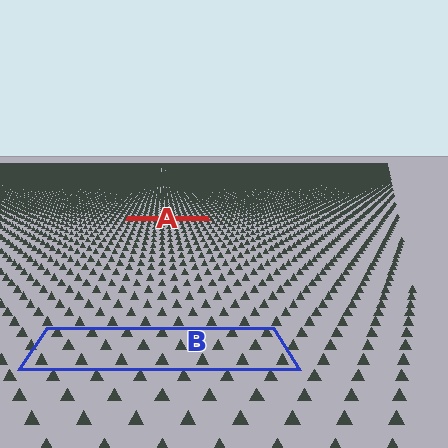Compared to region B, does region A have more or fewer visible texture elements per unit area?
Region A has more texture elements per unit area — they are packed more densely because it is farther away.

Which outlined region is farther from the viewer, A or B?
Region A is farther from the viewer — the texture elements inside it appear smaller and more densely packed.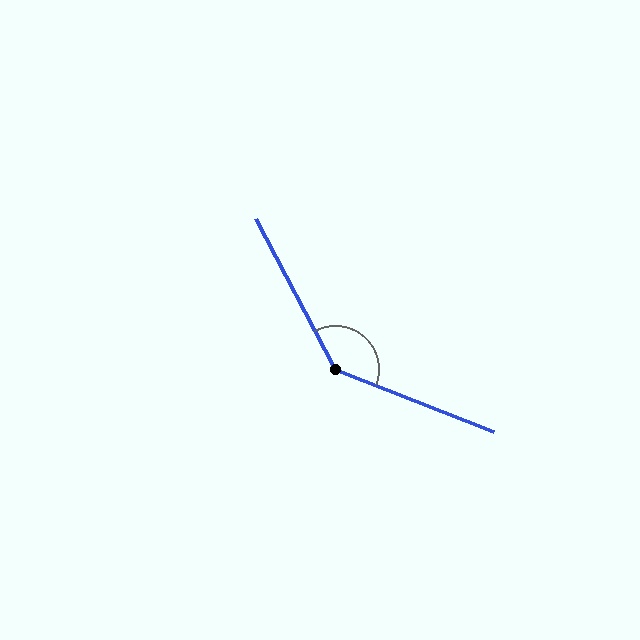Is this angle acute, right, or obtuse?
It is obtuse.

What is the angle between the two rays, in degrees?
Approximately 139 degrees.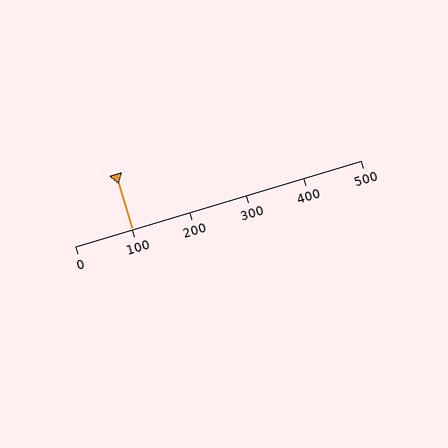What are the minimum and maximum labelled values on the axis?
The axis runs from 0 to 500.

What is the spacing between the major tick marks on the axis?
The major ticks are spaced 100 apart.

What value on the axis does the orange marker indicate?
The marker indicates approximately 100.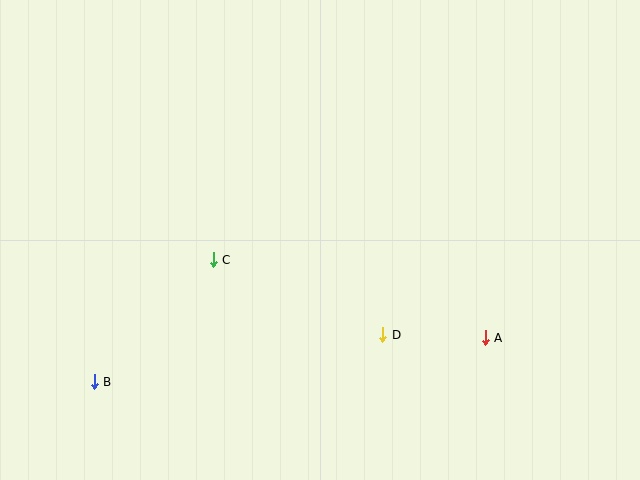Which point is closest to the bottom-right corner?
Point A is closest to the bottom-right corner.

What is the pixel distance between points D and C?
The distance between D and C is 185 pixels.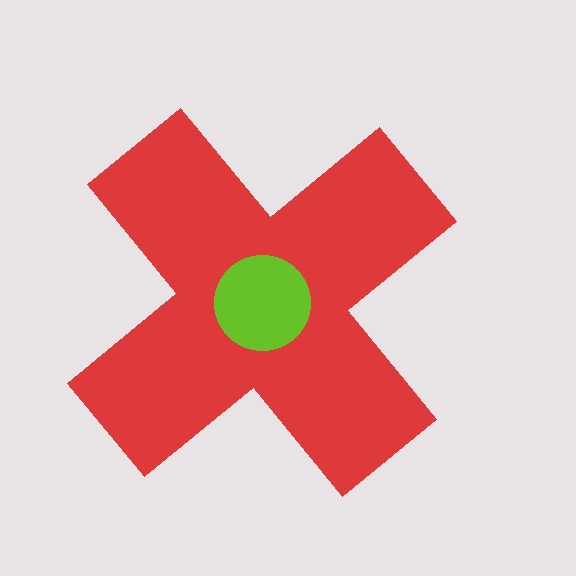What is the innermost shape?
The lime circle.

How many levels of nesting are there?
2.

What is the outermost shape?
The red cross.